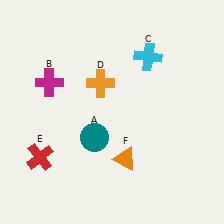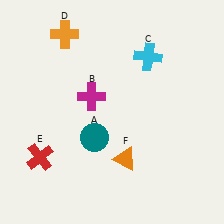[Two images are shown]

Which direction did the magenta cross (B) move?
The magenta cross (B) moved right.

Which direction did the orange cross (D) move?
The orange cross (D) moved up.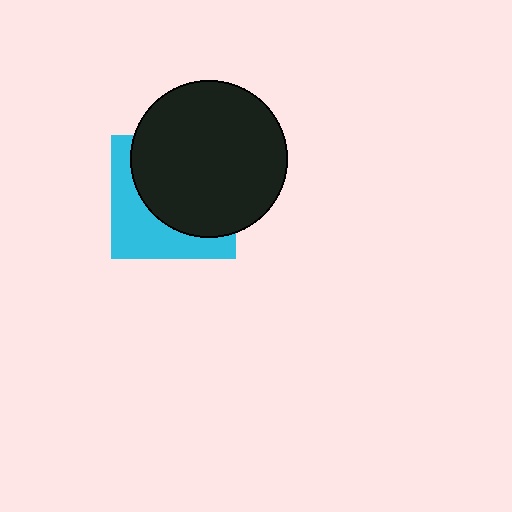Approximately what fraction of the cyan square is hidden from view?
Roughly 61% of the cyan square is hidden behind the black circle.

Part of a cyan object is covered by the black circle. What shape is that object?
It is a square.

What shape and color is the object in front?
The object in front is a black circle.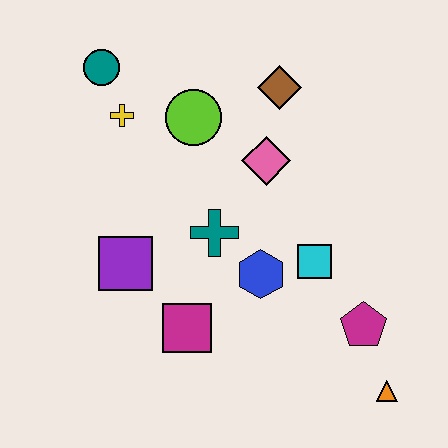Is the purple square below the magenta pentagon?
No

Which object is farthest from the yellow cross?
The orange triangle is farthest from the yellow cross.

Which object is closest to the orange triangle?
The magenta pentagon is closest to the orange triangle.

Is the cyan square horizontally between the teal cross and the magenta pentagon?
Yes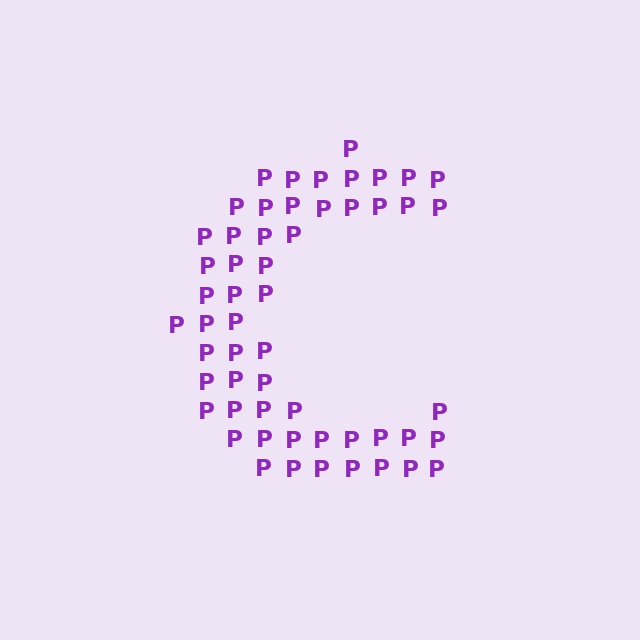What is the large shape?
The large shape is the letter C.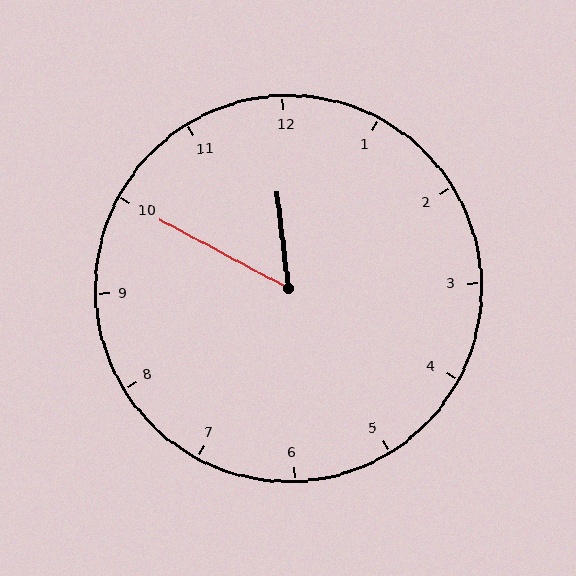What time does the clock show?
11:50.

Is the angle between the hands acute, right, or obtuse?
It is acute.